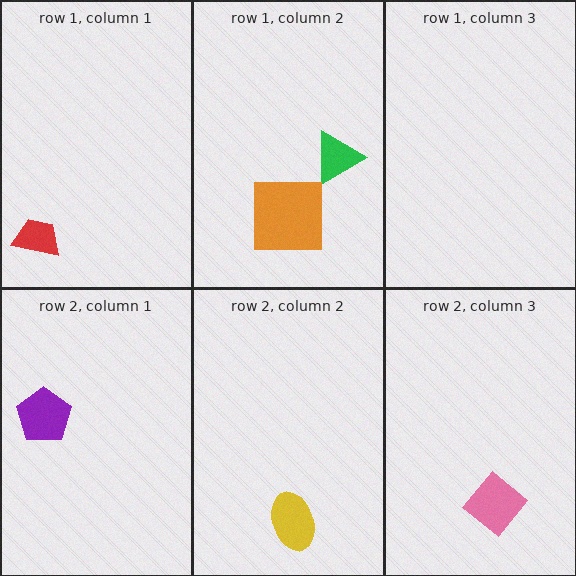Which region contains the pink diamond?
The row 2, column 3 region.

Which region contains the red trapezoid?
The row 1, column 1 region.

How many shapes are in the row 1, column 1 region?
1.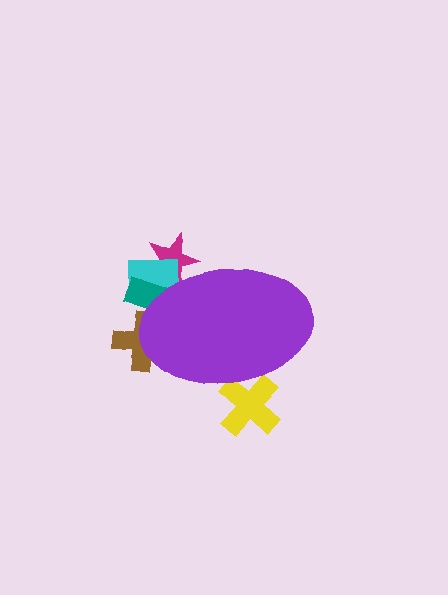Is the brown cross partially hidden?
Yes, the brown cross is partially hidden behind the purple ellipse.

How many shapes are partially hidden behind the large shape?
5 shapes are partially hidden.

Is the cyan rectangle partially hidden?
Yes, the cyan rectangle is partially hidden behind the purple ellipse.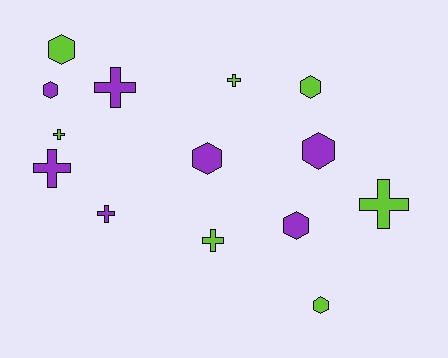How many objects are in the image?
There are 14 objects.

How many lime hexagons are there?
There are 3 lime hexagons.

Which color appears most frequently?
Purple, with 7 objects.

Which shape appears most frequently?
Cross, with 7 objects.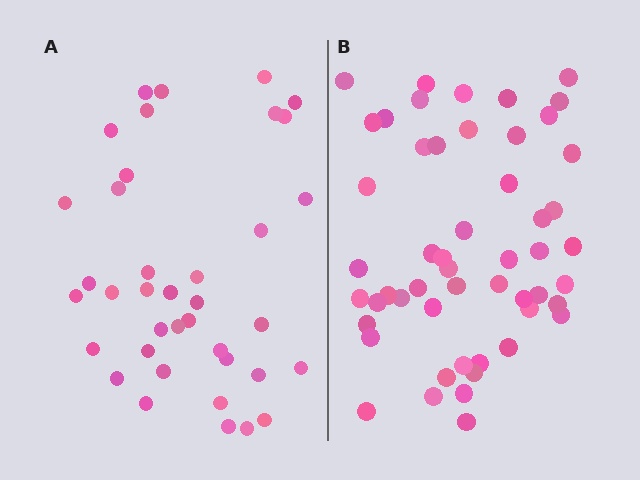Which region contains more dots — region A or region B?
Region B (the right region) has more dots.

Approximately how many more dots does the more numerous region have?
Region B has approximately 15 more dots than region A.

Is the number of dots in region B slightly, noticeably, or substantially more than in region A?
Region B has noticeably more, but not dramatically so. The ratio is roughly 1.4 to 1.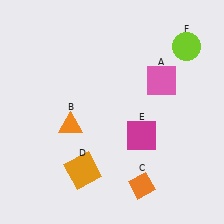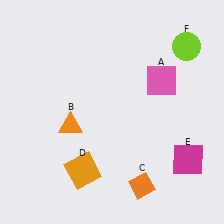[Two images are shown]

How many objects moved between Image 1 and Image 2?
1 object moved between the two images.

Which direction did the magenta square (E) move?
The magenta square (E) moved right.